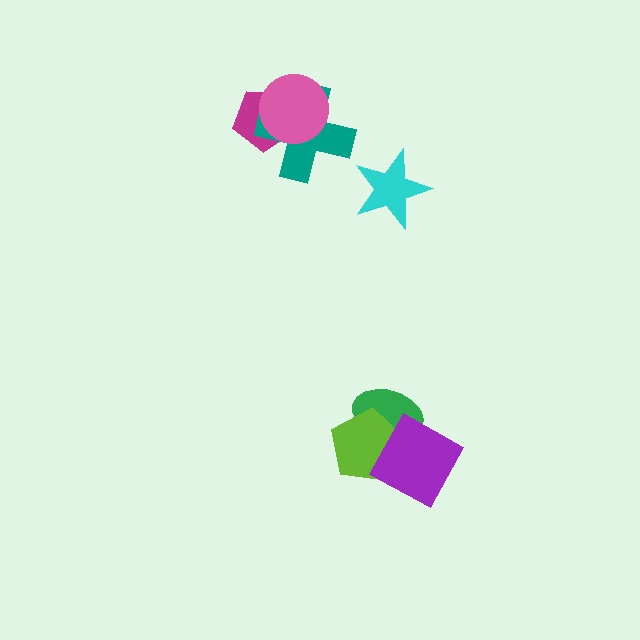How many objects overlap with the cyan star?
0 objects overlap with the cyan star.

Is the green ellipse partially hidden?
Yes, it is partially covered by another shape.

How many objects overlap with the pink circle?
2 objects overlap with the pink circle.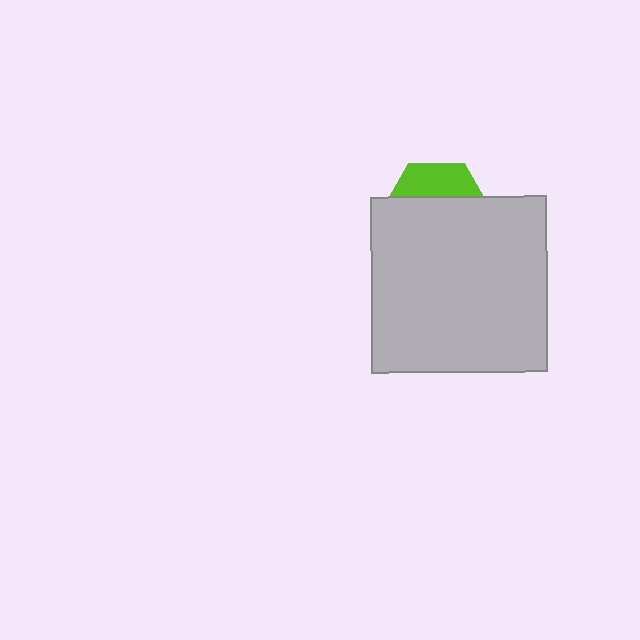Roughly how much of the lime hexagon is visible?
A small part of it is visible (roughly 31%).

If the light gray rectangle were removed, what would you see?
You would see the complete lime hexagon.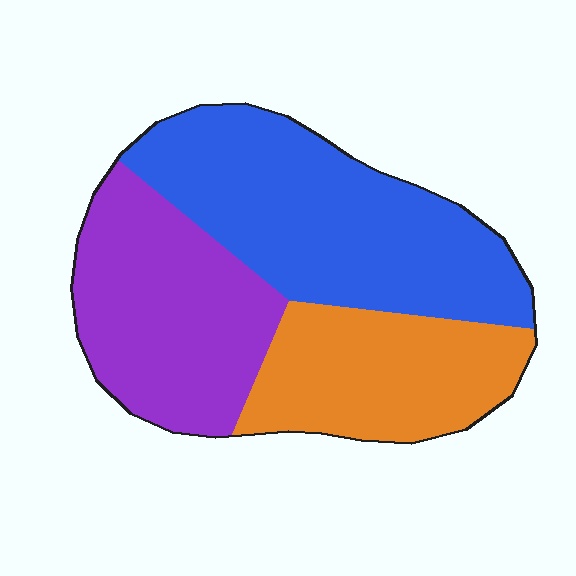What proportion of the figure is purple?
Purple covers 32% of the figure.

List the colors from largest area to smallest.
From largest to smallest: blue, purple, orange.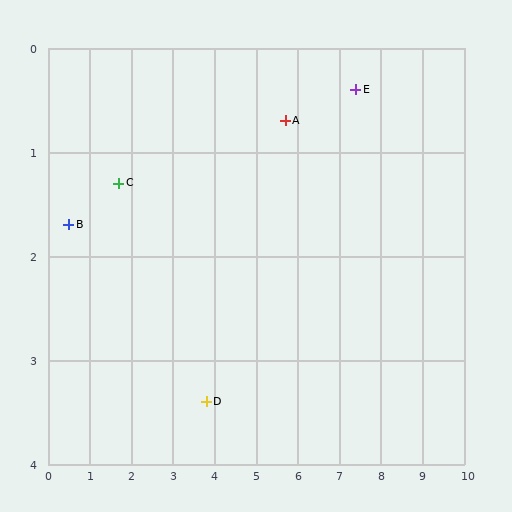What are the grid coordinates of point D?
Point D is at approximately (3.8, 3.4).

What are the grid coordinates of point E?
Point E is at approximately (7.4, 0.4).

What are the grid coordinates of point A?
Point A is at approximately (5.7, 0.7).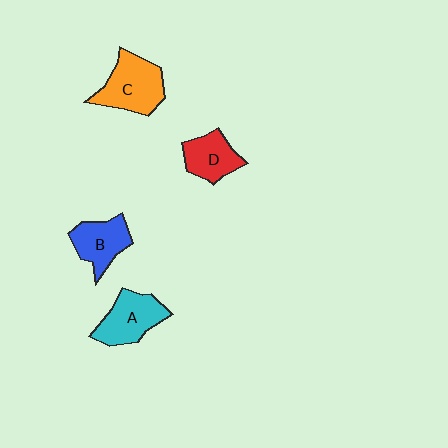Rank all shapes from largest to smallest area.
From largest to smallest: C (orange), A (cyan), B (blue), D (red).